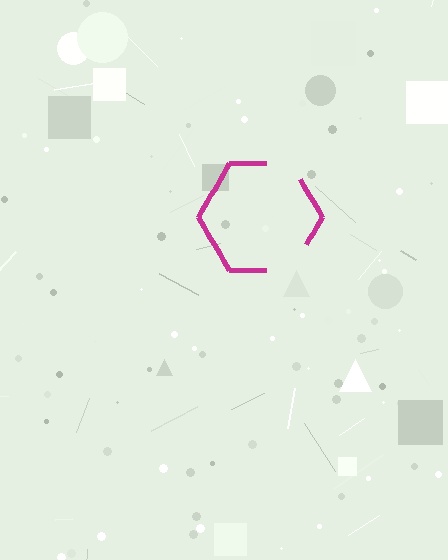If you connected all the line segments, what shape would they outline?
They would outline a hexagon.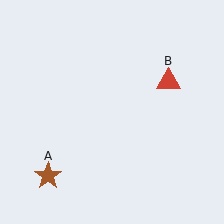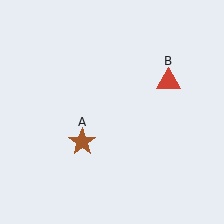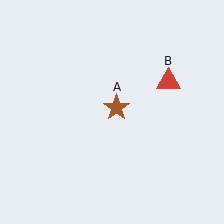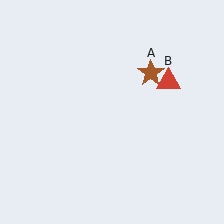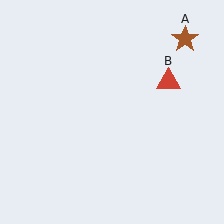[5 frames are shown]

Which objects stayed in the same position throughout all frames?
Red triangle (object B) remained stationary.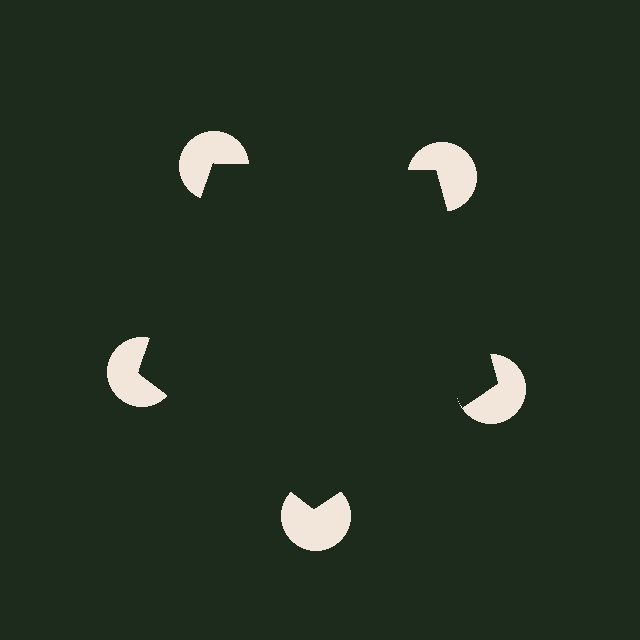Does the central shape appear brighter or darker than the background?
It typically appears slightly darker than the background, even though no actual brightness change is drawn.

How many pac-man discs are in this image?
There are 5 — one at each vertex of the illusory pentagon.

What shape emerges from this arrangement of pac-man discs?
An illusory pentagon — its edges are inferred from the aligned wedge cuts in the pac-man discs, not physically drawn.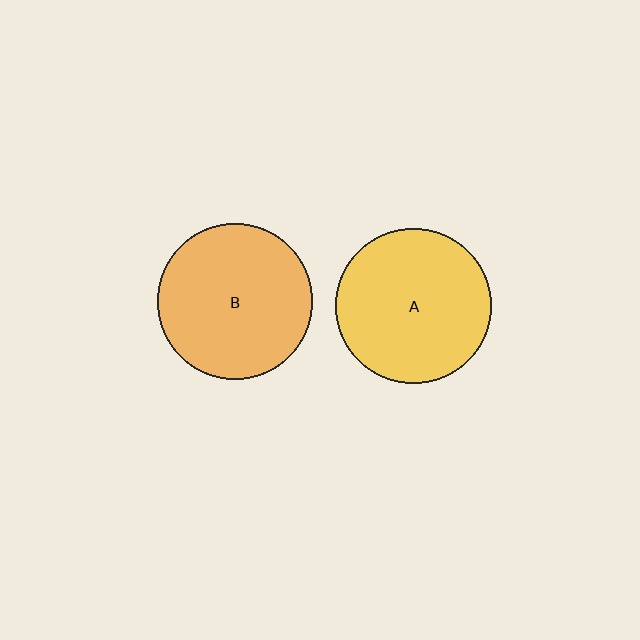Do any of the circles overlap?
No, none of the circles overlap.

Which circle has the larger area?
Circle B (orange).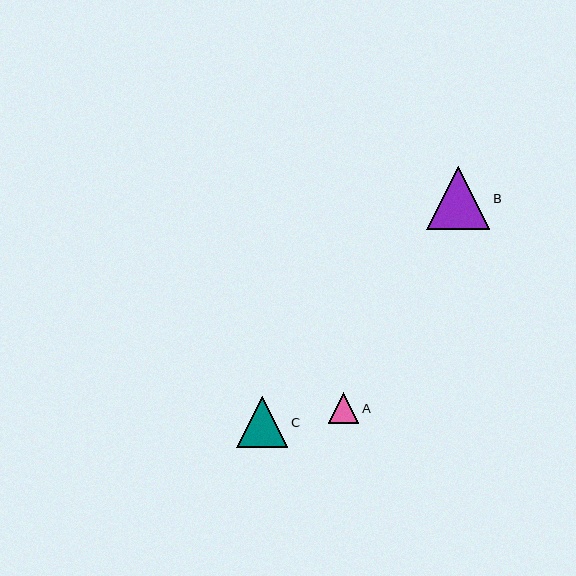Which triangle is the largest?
Triangle B is the largest with a size of approximately 64 pixels.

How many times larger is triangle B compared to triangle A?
Triangle B is approximately 2.1 times the size of triangle A.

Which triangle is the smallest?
Triangle A is the smallest with a size of approximately 31 pixels.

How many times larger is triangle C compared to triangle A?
Triangle C is approximately 1.7 times the size of triangle A.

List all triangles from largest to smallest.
From largest to smallest: B, C, A.